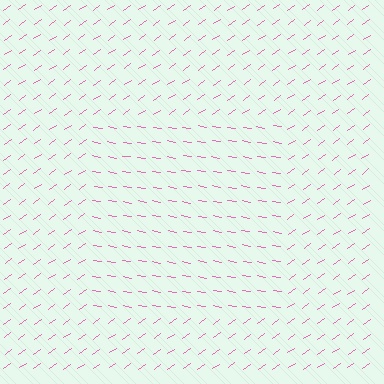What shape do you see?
I see a rectangle.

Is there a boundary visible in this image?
Yes, there is a texture boundary formed by a change in line orientation.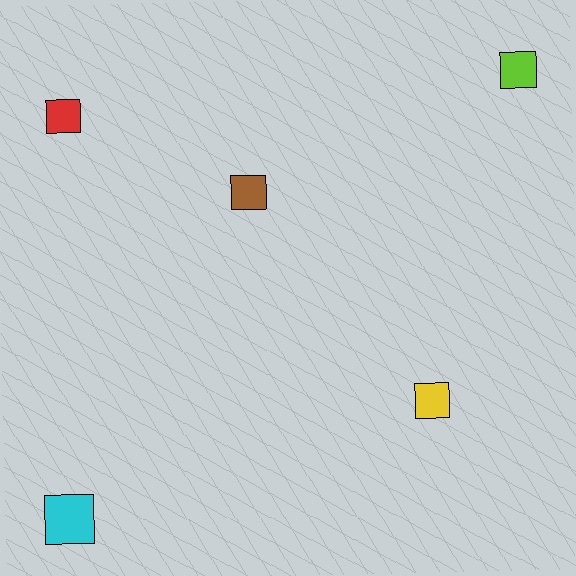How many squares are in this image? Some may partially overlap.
There are 5 squares.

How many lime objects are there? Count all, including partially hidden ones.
There is 1 lime object.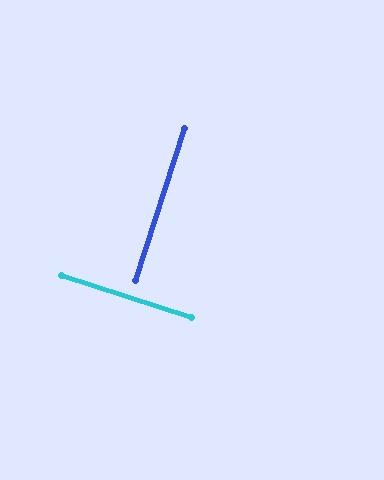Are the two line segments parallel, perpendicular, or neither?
Perpendicular — they meet at approximately 90°.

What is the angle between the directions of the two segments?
Approximately 90 degrees.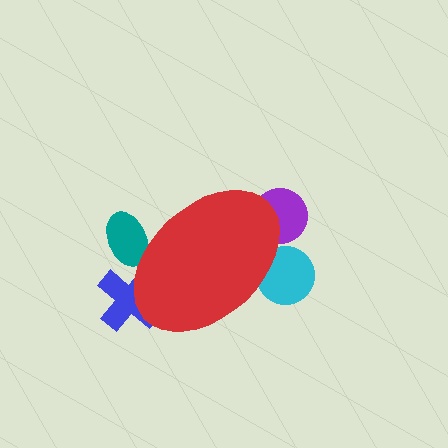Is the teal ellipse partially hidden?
Yes, the teal ellipse is partially hidden behind the red ellipse.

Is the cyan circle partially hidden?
Yes, the cyan circle is partially hidden behind the red ellipse.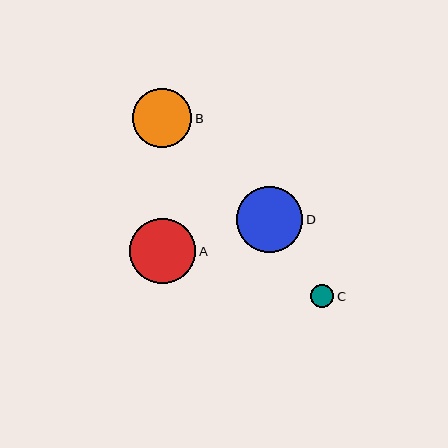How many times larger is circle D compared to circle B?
Circle D is approximately 1.1 times the size of circle B.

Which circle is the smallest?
Circle C is the smallest with a size of approximately 24 pixels.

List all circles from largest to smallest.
From largest to smallest: D, A, B, C.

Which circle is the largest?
Circle D is the largest with a size of approximately 66 pixels.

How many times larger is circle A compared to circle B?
Circle A is approximately 1.1 times the size of circle B.